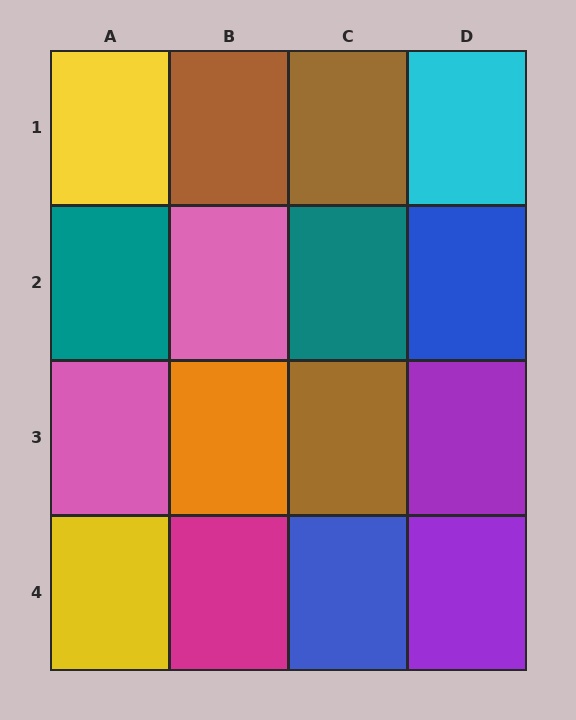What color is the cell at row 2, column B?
Pink.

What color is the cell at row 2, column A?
Teal.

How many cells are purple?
2 cells are purple.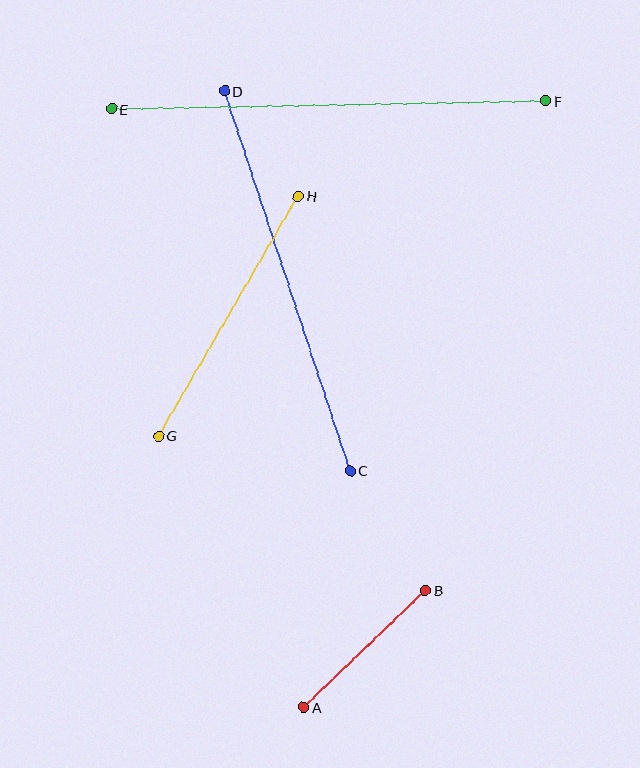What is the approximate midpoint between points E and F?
The midpoint is at approximately (329, 105) pixels.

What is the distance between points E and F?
The distance is approximately 435 pixels.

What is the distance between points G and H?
The distance is approximately 277 pixels.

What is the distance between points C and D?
The distance is approximately 400 pixels.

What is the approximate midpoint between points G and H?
The midpoint is at approximately (229, 316) pixels.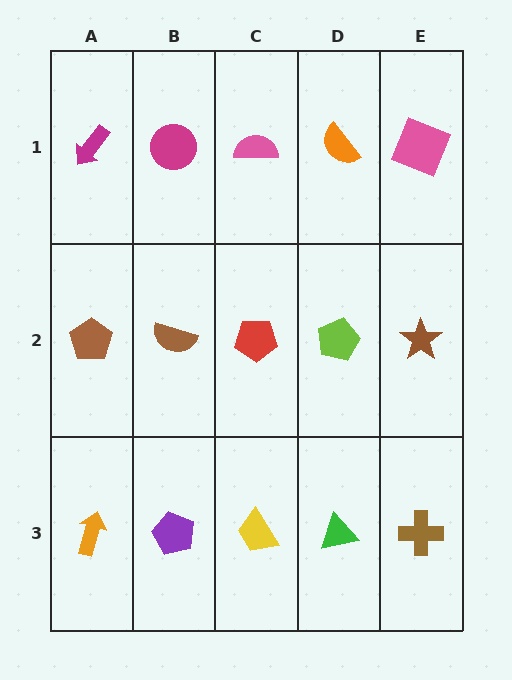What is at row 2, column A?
A brown pentagon.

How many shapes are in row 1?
5 shapes.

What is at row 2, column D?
A lime pentagon.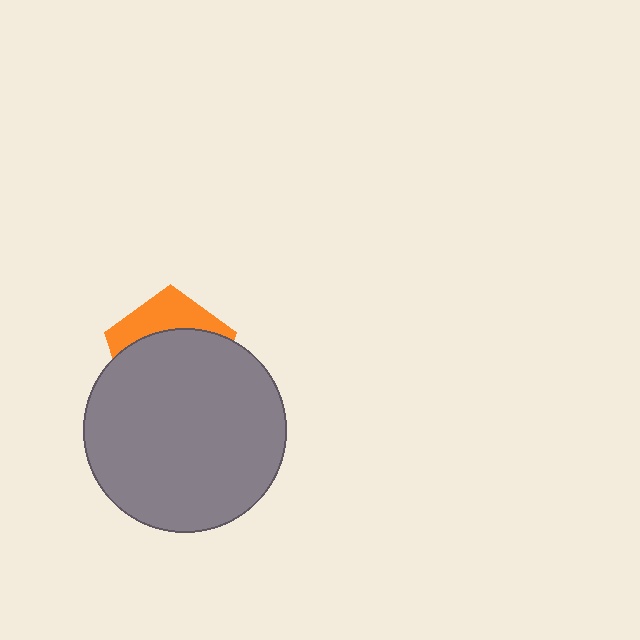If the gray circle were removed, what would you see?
You would see the complete orange pentagon.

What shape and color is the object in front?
The object in front is a gray circle.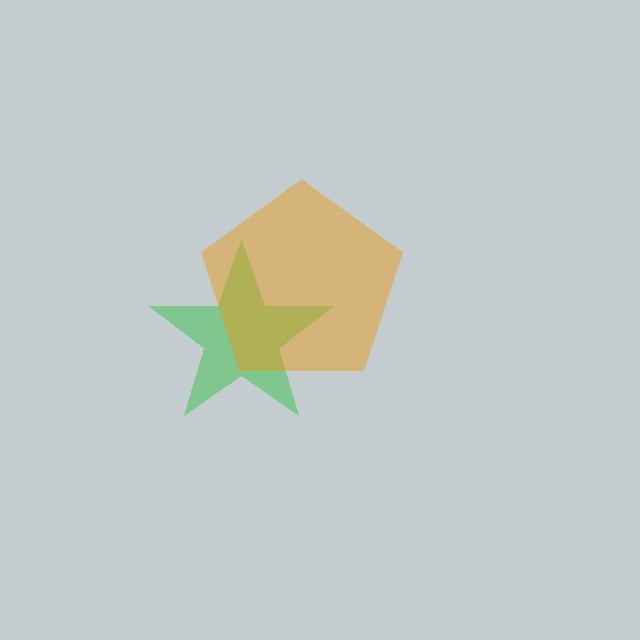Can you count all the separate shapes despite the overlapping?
Yes, there are 2 separate shapes.